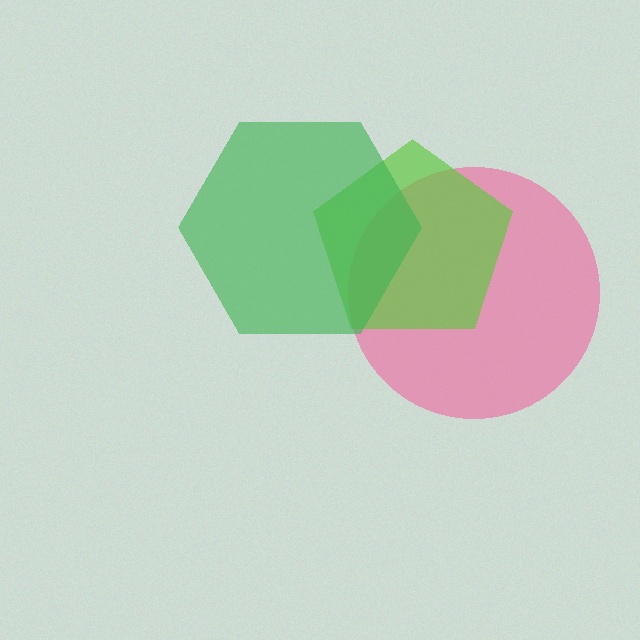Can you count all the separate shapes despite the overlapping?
Yes, there are 3 separate shapes.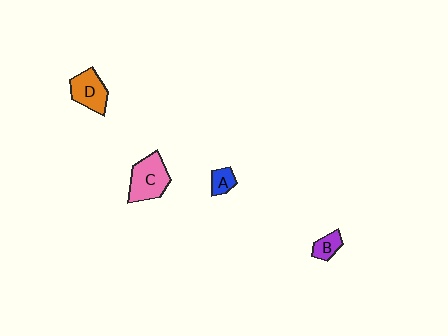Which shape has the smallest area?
Shape A (blue).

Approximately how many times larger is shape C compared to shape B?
Approximately 2.4 times.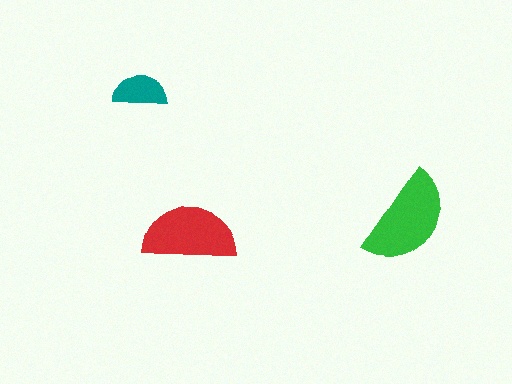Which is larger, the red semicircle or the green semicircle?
The green one.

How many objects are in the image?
There are 3 objects in the image.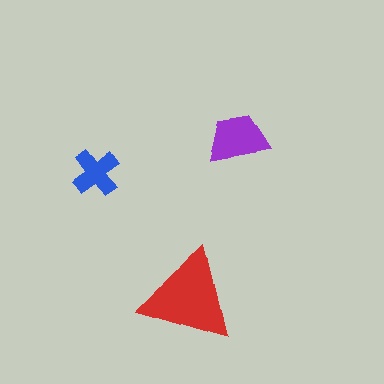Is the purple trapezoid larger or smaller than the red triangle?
Smaller.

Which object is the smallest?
The blue cross.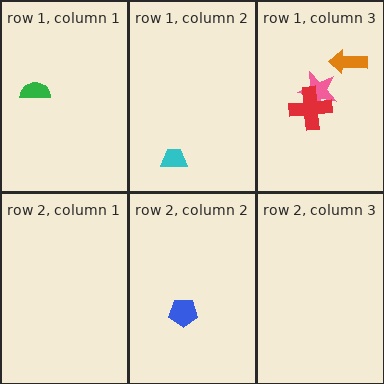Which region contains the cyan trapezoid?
The row 1, column 2 region.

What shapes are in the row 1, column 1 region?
The green semicircle.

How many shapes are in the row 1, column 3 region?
3.